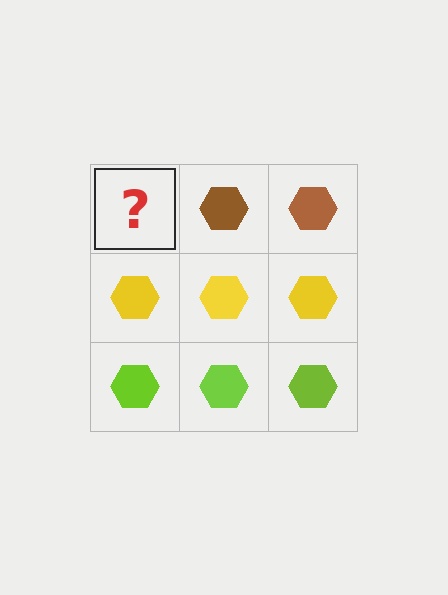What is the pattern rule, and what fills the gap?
The rule is that each row has a consistent color. The gap should be filled with a brown hexagon.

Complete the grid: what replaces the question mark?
The question mark should be replaced with a brown hexagon.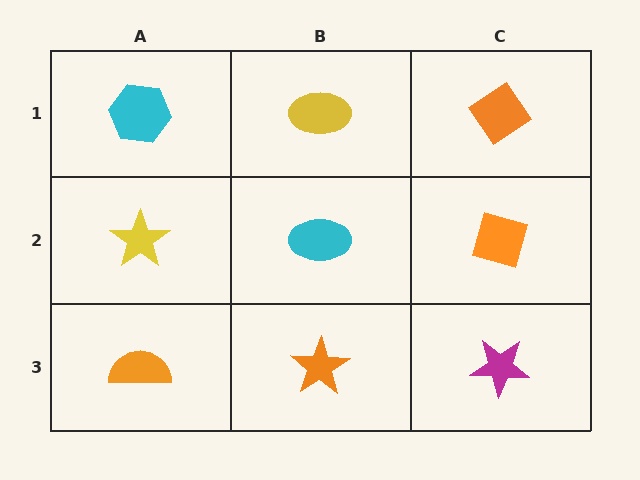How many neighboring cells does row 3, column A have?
2.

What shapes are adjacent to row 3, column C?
An orange diamond (row 2, column C), an orange star (row 3, column B).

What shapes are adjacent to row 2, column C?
An orange diamond (row 1, column C), a magenta star (row 3, column C), a cyan ellipse (row 2, column B).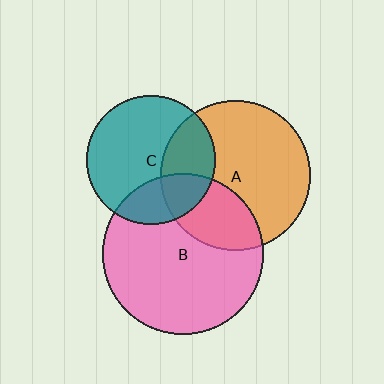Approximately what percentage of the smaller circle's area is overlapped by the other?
Approximately 25%.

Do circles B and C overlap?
Yes.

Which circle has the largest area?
Circle B (pink).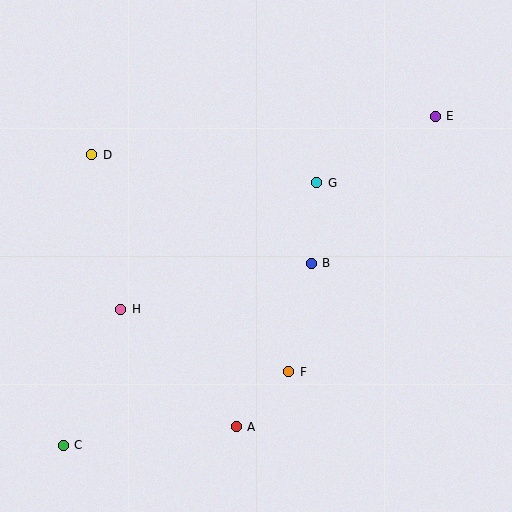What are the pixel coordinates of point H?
Point H is at (121, 309).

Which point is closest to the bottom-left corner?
Point C is closest to the bottom-left corner.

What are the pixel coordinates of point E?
Point E is at (435, 116).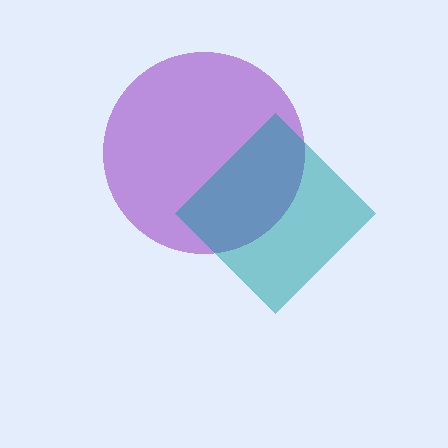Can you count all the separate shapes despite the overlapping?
Yes, there are 2 separate shapes.